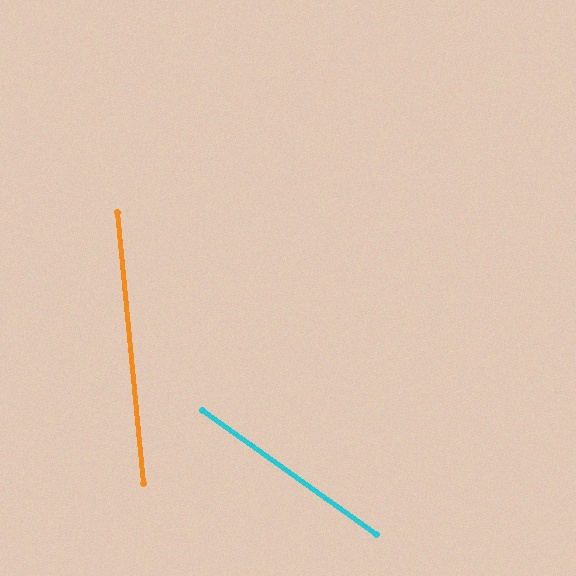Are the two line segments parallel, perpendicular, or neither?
Neither parallel nor perpendicular — they differ by about 49°.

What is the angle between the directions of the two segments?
Approximately 49 degrees.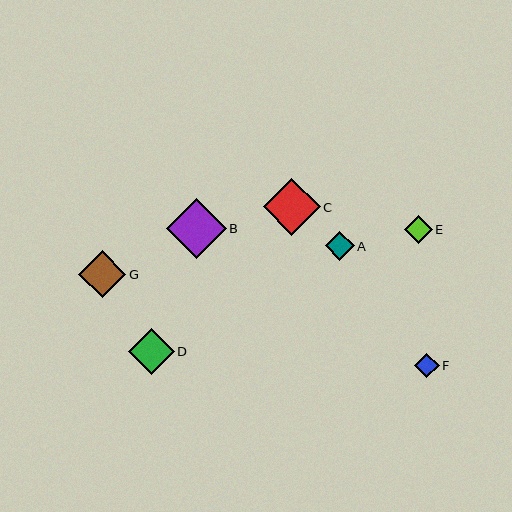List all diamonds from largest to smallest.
From largest to smallest: B, C, G, D, A, E, F.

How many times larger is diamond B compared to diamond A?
Diamond B is approximately 2.1 times the size of diamond A.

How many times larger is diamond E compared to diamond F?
Diamond E is approximately 1.1 times the size of diamond F.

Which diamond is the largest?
Diamond B is the largest with a size of approximately 59 pixels.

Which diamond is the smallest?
Diamond F is the smallest with a size of approximately 25 pixels.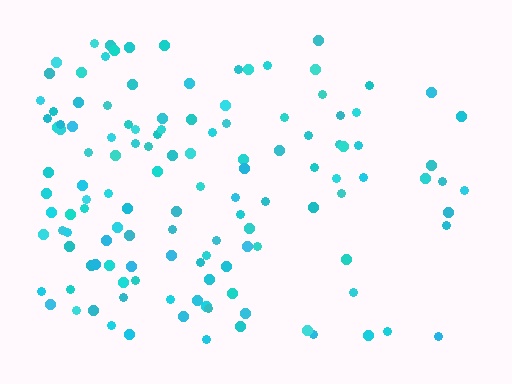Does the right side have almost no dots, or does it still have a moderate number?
Still a moderate number, just noticeably fewer than the left.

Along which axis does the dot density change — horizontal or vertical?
Horizontal.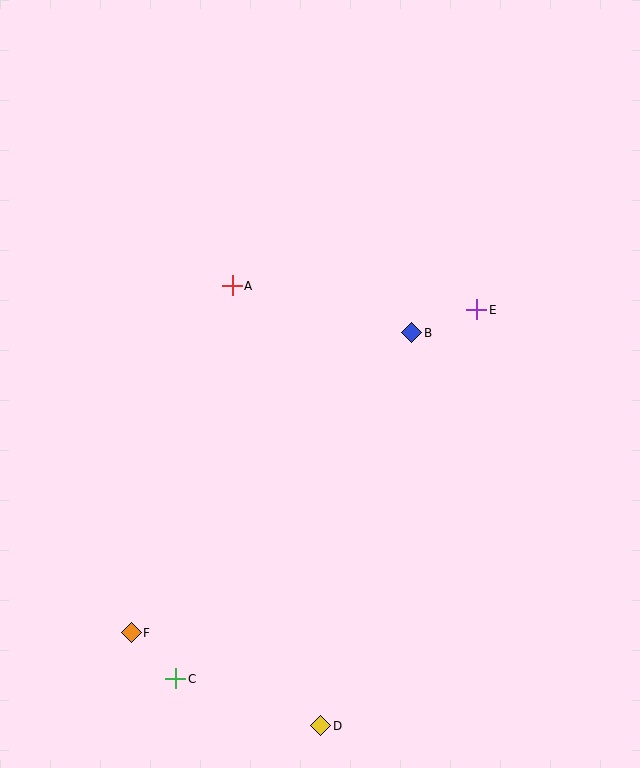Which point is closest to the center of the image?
Point B at (411, 333) is closest to the center.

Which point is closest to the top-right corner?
Point E is closest to the top-right corner.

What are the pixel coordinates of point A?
Point A is at (232, 286).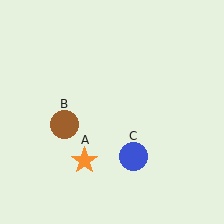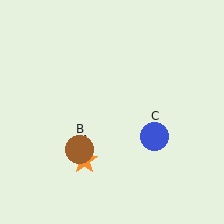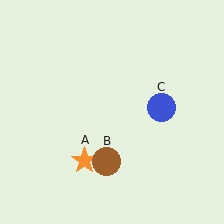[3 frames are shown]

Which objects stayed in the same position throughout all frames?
Orange star (object A) remained stationary.